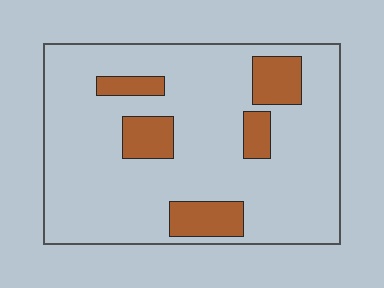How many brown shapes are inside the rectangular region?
5.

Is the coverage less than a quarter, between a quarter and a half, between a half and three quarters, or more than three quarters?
Less than a quarter.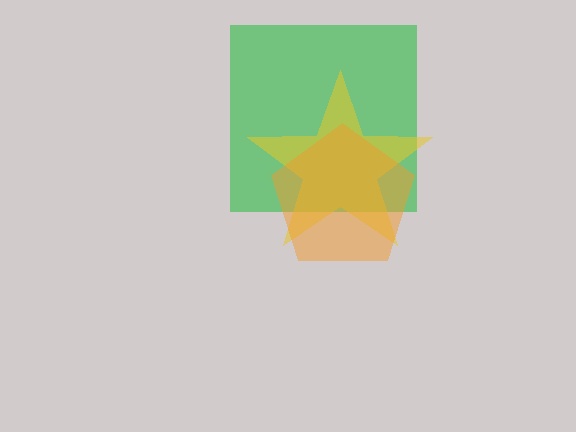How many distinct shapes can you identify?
There are 3 distinct shapes: a green square, a yellow star, an orange pentagon.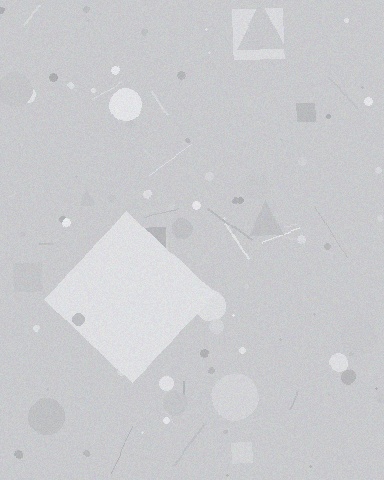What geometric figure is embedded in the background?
A diamond is embedded in the background.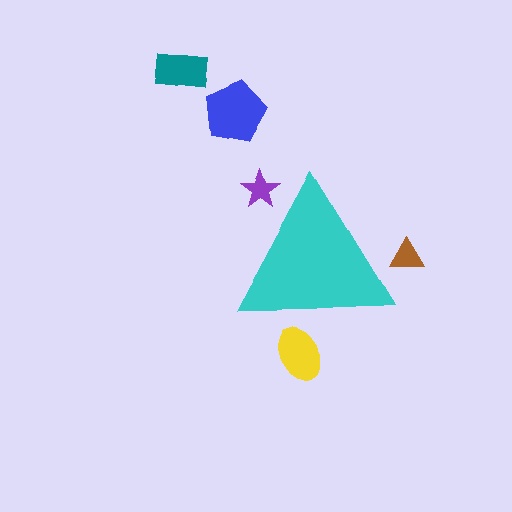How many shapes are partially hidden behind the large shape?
3 shapes are partially hidden.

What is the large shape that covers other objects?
A cyan triangle.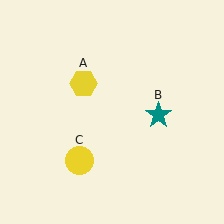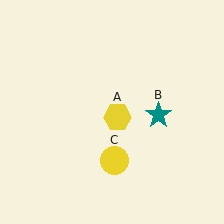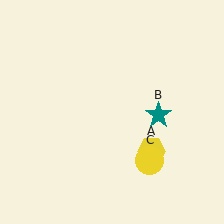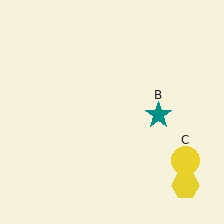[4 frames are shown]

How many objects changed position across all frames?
2 objects changed position: yellow hexagon (object A), yellow circle (object C).